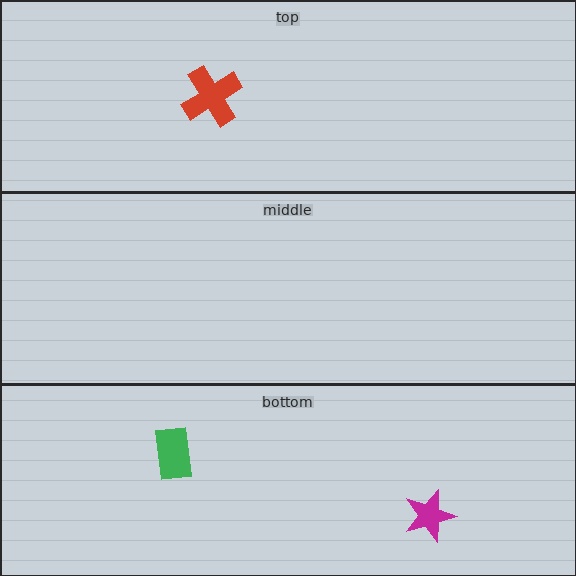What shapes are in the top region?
The red cross.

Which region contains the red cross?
The top region.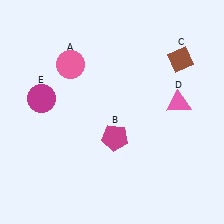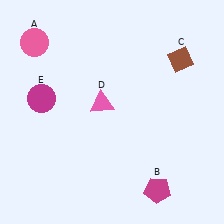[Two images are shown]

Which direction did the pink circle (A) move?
The pink circle (A) moved left.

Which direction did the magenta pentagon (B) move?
The magenta pentagon (B) moved down.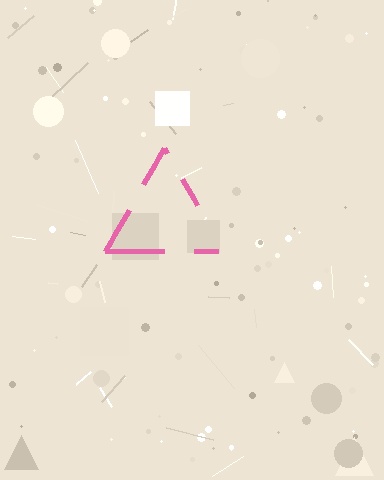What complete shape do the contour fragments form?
The contour fragments form a triangle.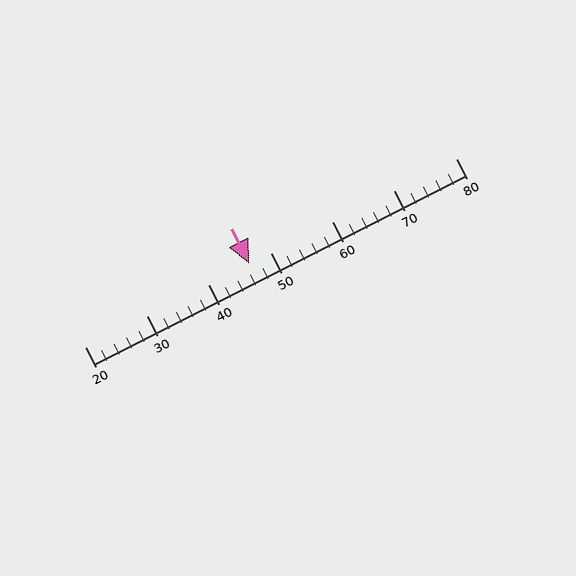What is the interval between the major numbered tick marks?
The major tick marks are spaced 10 units apart.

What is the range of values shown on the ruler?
The ruler shows values from 20 to 80.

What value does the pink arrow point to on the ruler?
The pink arrow points to approximately 47.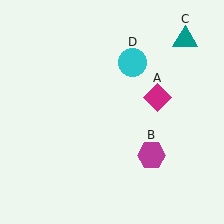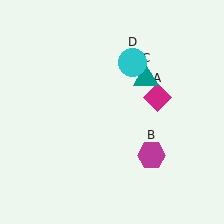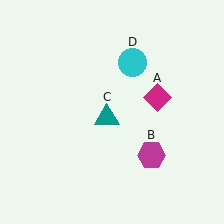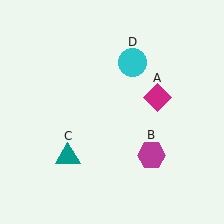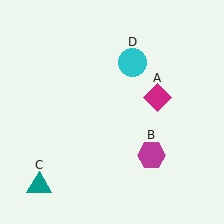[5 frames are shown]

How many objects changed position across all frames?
1 object changed position: teal triangle (object C).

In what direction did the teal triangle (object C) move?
The teal triangle (object C) moved down and to the left.